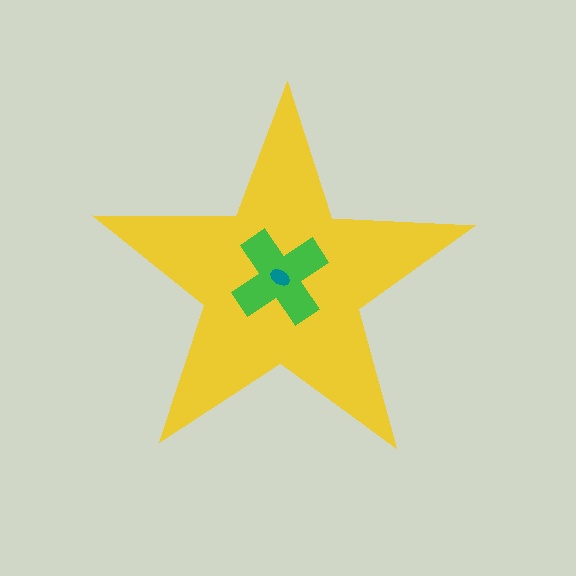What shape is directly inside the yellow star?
The green cross.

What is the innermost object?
The teal ellipse.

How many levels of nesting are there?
3.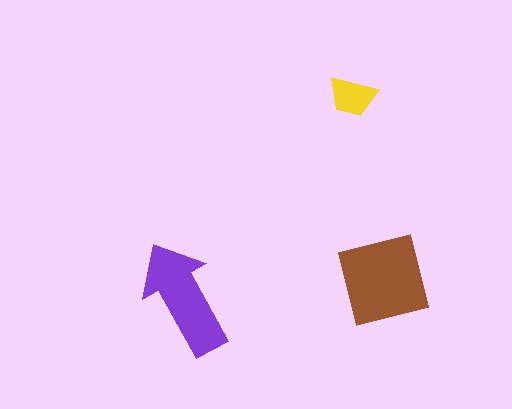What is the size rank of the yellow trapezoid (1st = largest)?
3rd.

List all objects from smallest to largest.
The yellow trapezoid, the purple arrow, the brown square.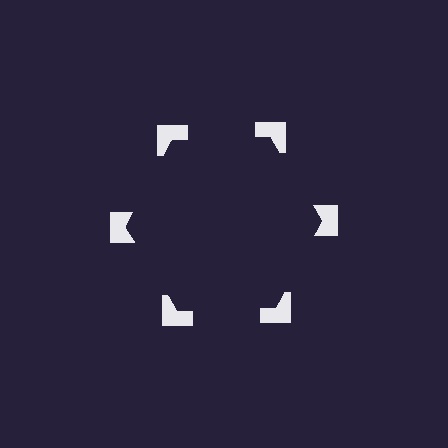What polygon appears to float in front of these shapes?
An illusory hexagon — its edges are inferred from the aligned wedge cuts in the notched squares, not physically drawn.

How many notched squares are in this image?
There are 6 — one at each vertex of the illusory hexagon.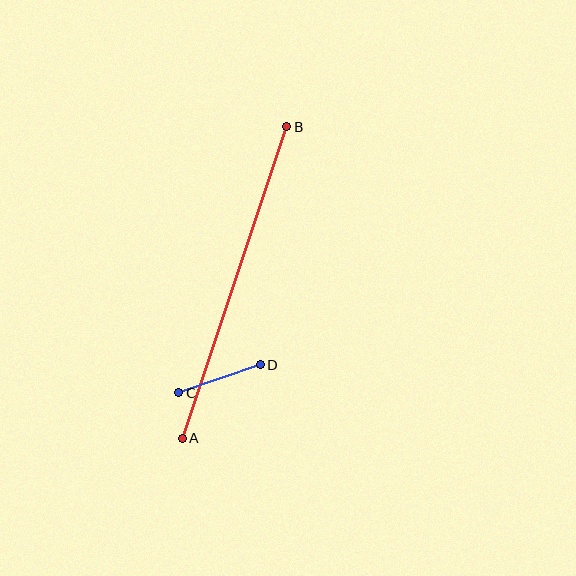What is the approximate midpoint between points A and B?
The midpoint is at approximately (235, 282) pixels.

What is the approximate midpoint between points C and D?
The midpoint is at approximately (220, 379) pixels.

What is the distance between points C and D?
The distance is approximately 86 pixels.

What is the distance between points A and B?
The distance is approximately 328 pixels.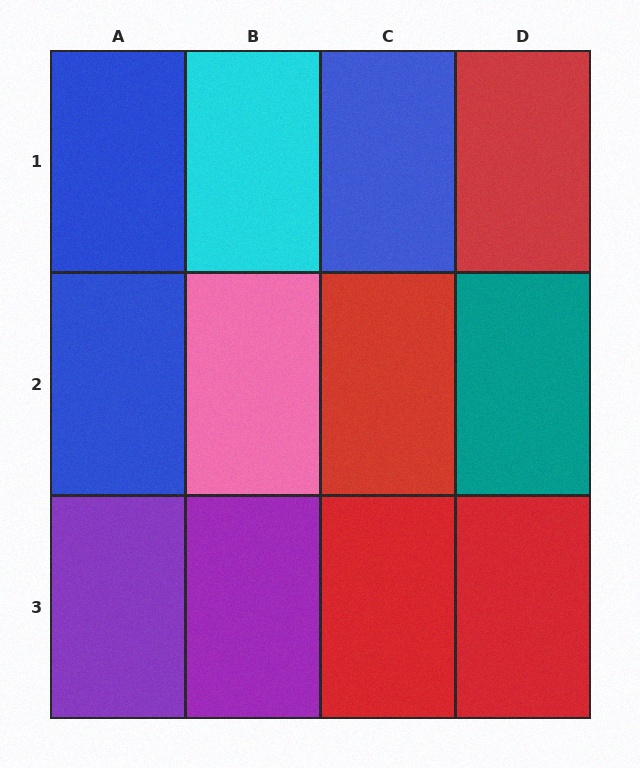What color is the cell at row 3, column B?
Purple.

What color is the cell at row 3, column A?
Purple.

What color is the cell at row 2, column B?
Pink.